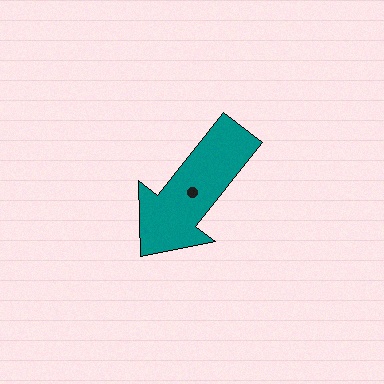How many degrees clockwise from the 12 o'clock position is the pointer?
Approximately 218 degrees.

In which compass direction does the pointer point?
Southwest.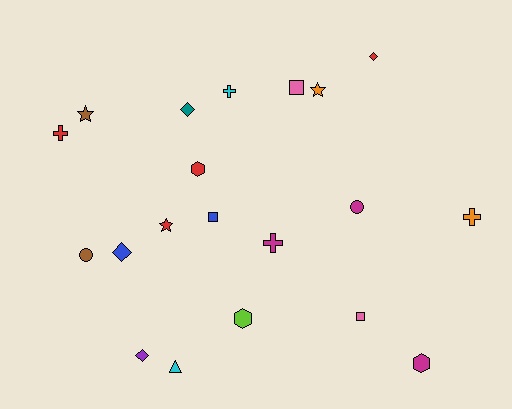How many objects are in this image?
There are 20 objects.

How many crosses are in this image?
There are 4 crosses.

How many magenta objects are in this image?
There are 3 magenta objects.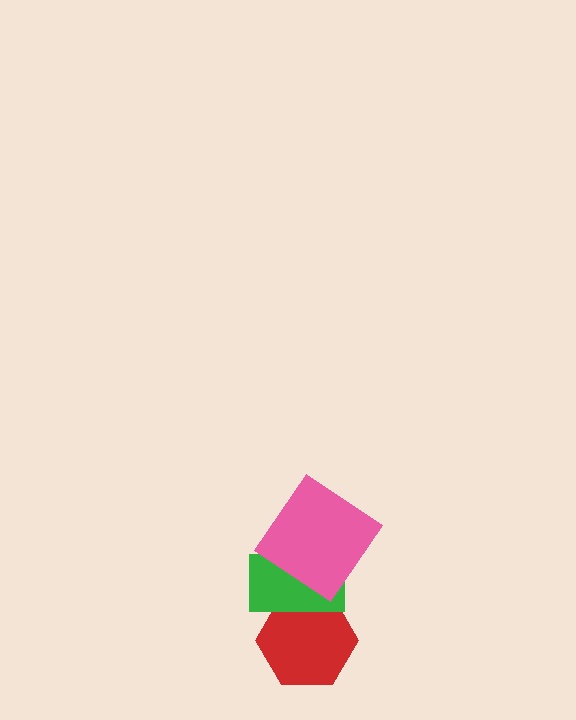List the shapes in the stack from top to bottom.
From top to bottom: the pink diamond, the green rectangle, the red hexagon.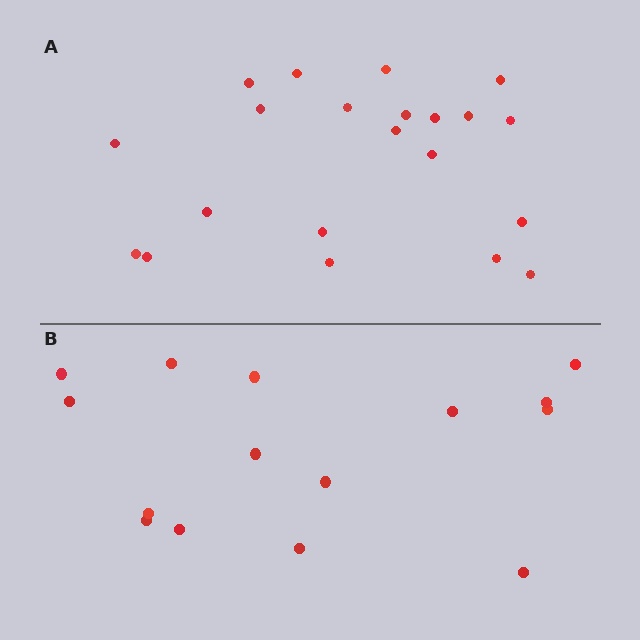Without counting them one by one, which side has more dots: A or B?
Region A (the top region) has more dots.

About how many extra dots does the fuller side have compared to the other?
Region A has about 6 more dots than region B.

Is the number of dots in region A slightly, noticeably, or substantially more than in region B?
Region A has noticeably more, but not dramatically so. The ratio is roughly 1.4 to 1.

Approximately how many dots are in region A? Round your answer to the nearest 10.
About 20 dots. (The exact count is 21, which rounds to 20.)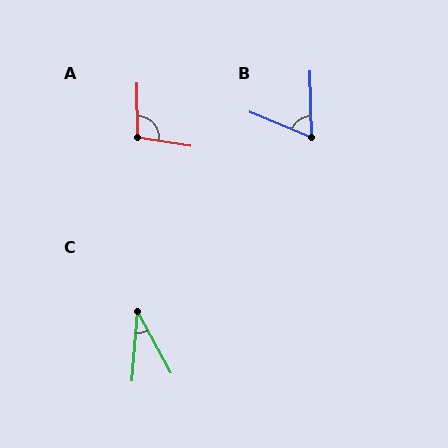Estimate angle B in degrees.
Approximately 66 degrees.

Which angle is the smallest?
C, at approximately 33 degrees.